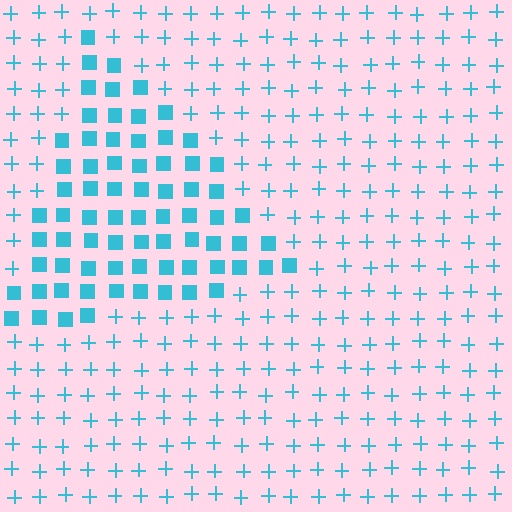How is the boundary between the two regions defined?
The boundary is defined by a change in element shape: squares inside vs. plus signs outside. All elements share the same color and spacing.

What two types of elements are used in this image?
The image uses squares inside the triangle region and plus signs outside it.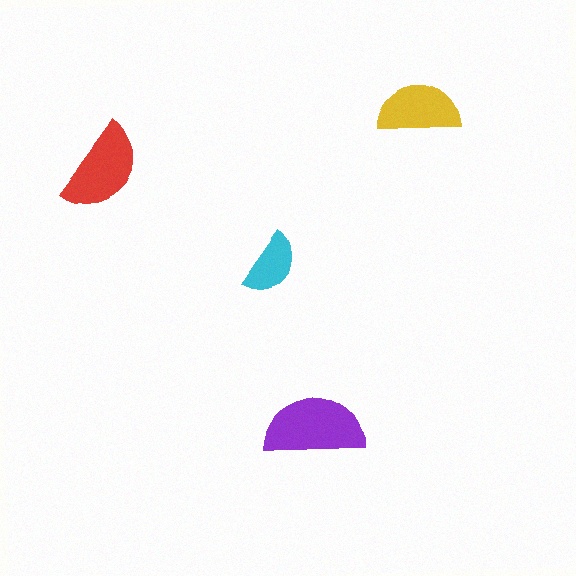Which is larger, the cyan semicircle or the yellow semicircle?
The yellow one.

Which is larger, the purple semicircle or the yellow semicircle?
The purple one.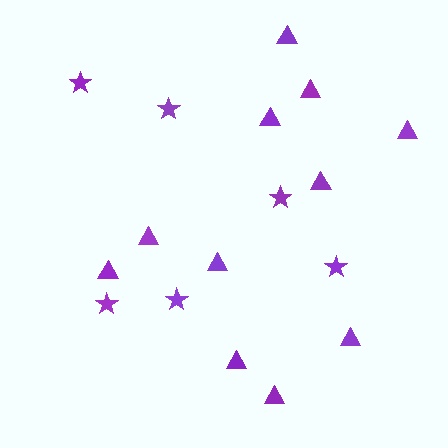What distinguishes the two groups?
There are 2 groups: one group of triangles (11) and one group of stars (6).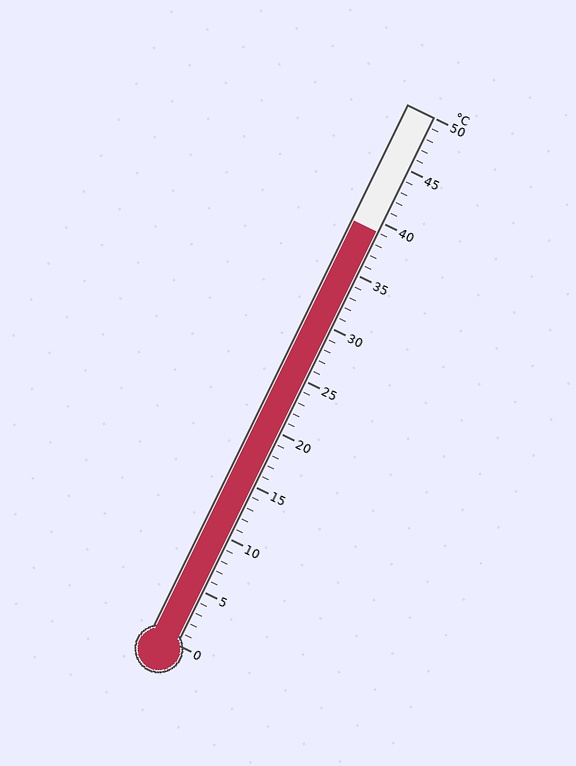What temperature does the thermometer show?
The thermometer shows approximately 39°C.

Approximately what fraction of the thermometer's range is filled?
The thermometer is filled to approximately 80% of its range.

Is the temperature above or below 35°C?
The temperature is above 35°C.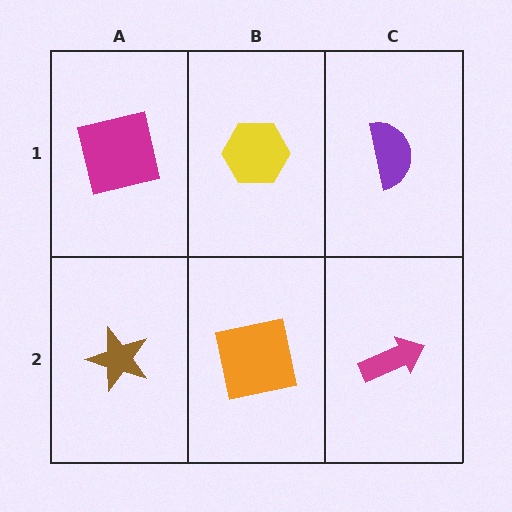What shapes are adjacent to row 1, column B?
An orange square (row 2, column B), a magenta square (row 1, column A), a purple semicircle (row 1, column C).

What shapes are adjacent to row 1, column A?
A brown star (row 2, column A), a yellow hexagon (row 1, column B).